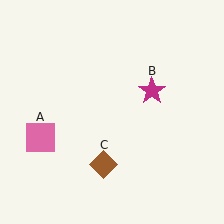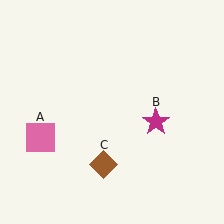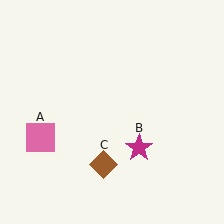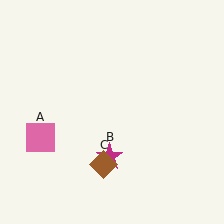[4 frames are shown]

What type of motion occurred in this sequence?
The magenta star (object B) rotated clockwise around the center of the scene.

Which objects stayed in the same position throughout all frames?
Pink square (object A) and brown diamond (object C) remained stationary.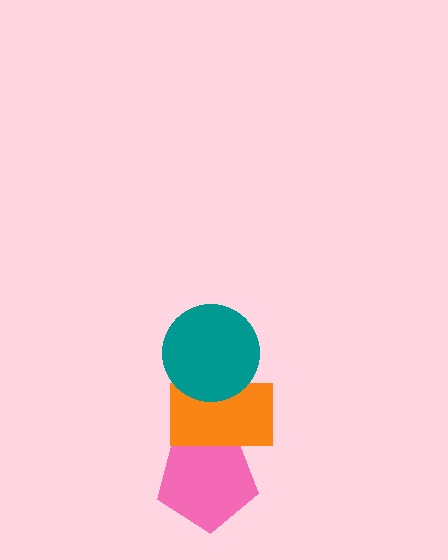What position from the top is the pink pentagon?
The pink pentagon is 3rd from the top.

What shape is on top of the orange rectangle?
The teal circle is on top of the orange rectangle.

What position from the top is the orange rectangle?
The orange rectangle is 2nd from the top.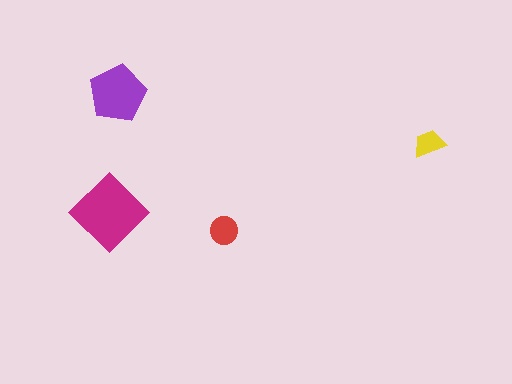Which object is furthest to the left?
The magenta diamond is leftmost.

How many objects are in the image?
There are 4 objects in the image.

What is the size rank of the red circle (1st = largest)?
3rd.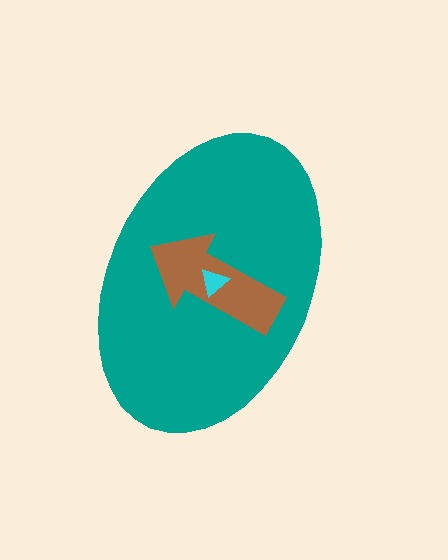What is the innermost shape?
The cyan triangle.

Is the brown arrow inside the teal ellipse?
Yes.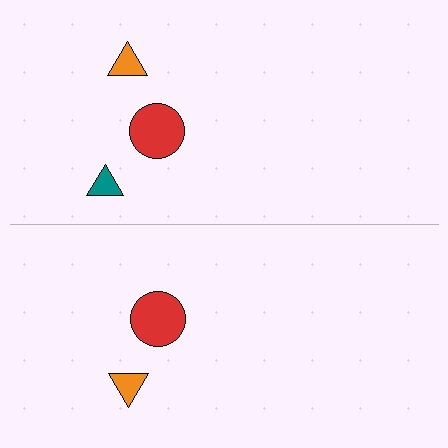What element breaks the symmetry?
A teal triangle is missing from the bottom side.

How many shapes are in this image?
There are 5 shapes in this image.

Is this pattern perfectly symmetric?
No, the pattern is not perfectly symmetric. A teal triangle is missing from the bottom side.